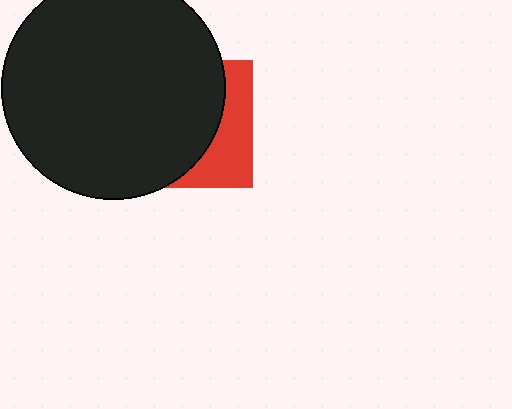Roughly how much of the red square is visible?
A small part of it is visible (roughly 32%).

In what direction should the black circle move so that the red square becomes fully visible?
The black circle should move left. That is the shortest direction to clear the overlap and leave the red square fully visible.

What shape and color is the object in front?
The object in front is a black circle.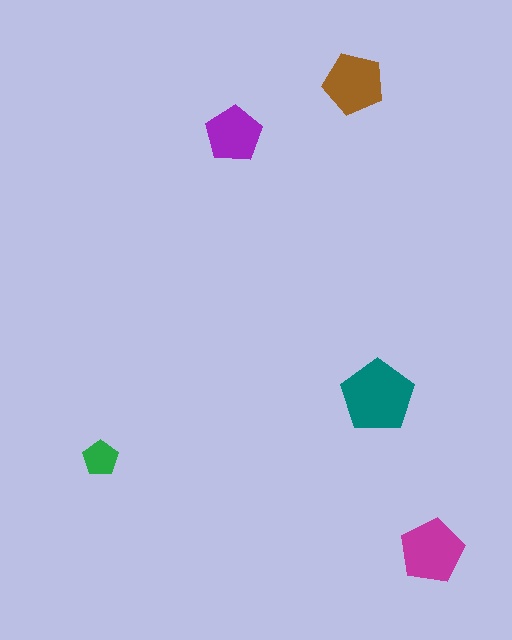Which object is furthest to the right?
The magenta pentagon is rightmost.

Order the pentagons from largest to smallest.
the teal one, the magenta one, the brown one, the purple one, the green one.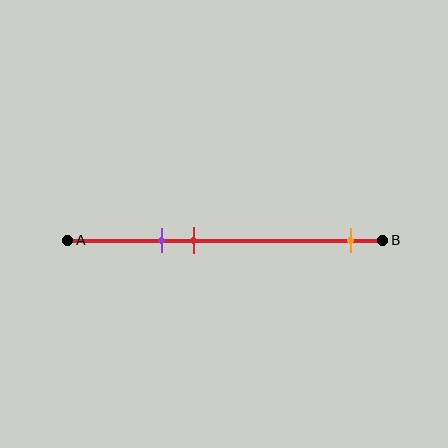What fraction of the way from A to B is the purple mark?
The purple mark is approximately 30% (0.3) of the way from A to B.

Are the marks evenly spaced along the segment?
No, the marks are not evenly spaced.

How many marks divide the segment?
There are 3 marks dividing the segment.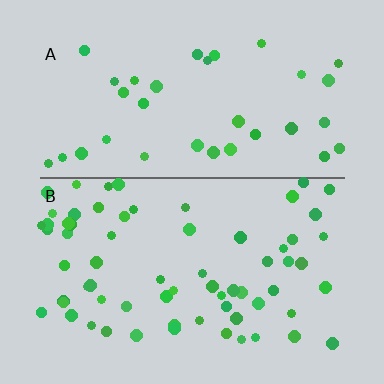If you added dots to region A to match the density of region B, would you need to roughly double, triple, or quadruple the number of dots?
Approximately double.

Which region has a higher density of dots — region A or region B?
B (the bottom).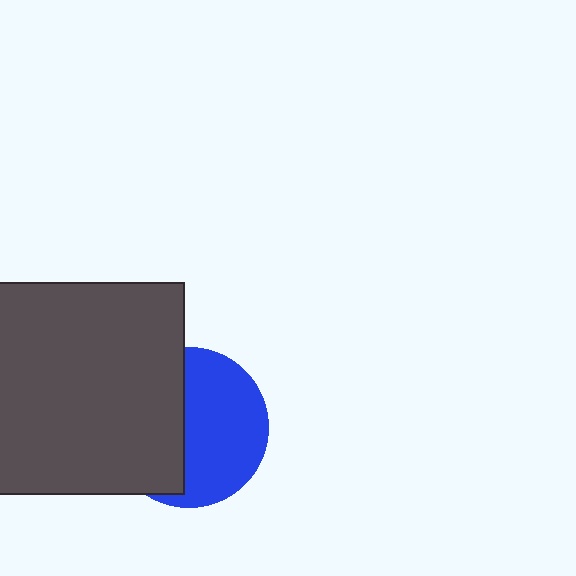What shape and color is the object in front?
The object in front is a dark gray square.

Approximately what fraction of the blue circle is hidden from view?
Roughly 46% of the blue circle is hidden behind the dark gray square.